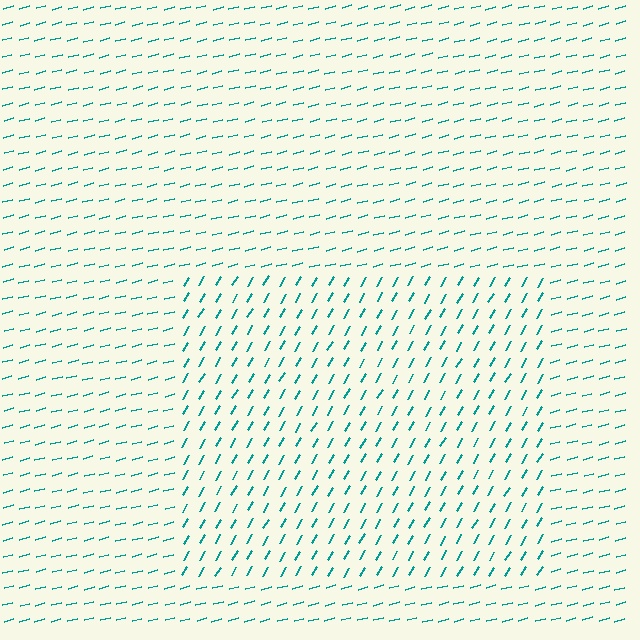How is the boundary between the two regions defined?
The boundary is defined purely by a change in line orientation (approximately 45 degrees difference). All lines are the same color and thickness.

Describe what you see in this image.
The image is filled with small teal line segments. A rectangle region in the image has lines oriented differently from the surrounding lines, creating a visible texture boundary.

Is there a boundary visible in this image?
Yes, there is a texture boundary formed by a change in line orientation.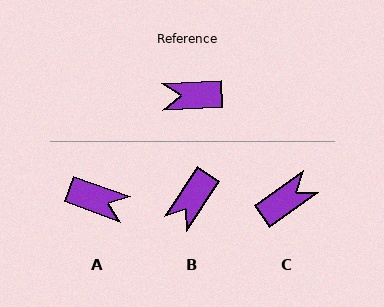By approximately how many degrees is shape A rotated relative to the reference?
Approximately 158 degrees counter-clockwise.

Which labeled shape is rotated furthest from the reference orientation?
A, about 158 degrees away.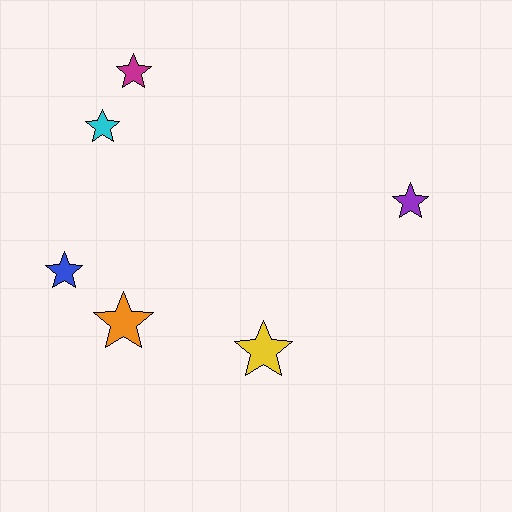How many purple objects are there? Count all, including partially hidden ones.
There is 1 purple object.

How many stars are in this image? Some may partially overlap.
There are 6 stars.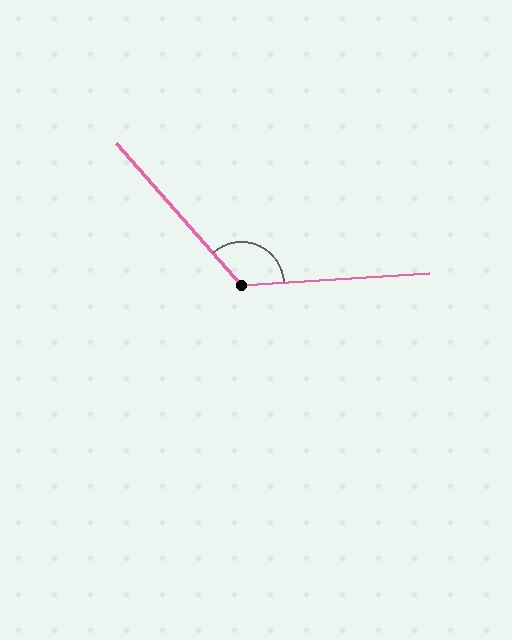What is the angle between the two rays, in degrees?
Approximately 128 degrees.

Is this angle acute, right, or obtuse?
It is obtuse.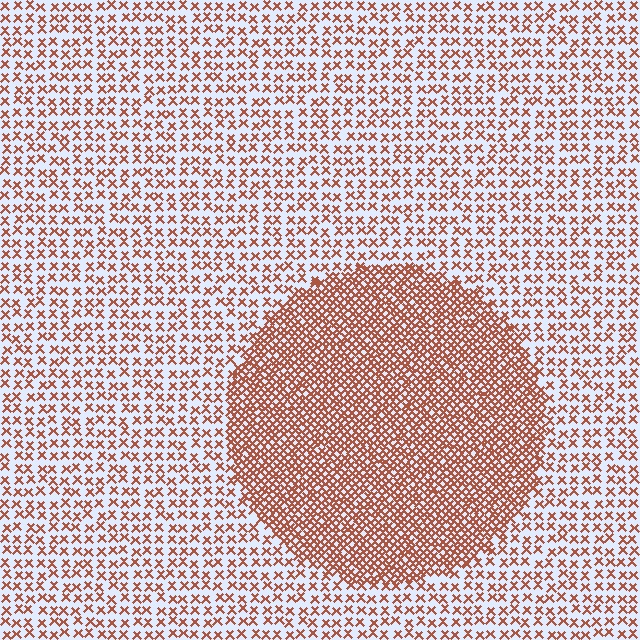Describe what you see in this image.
The image contains small brown elements arranged at two different densities. A circle-shaped region is visible where the elements are more densely packed than the surrounding area.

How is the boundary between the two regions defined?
The boundary is defined by a change in element density (approximately 2.4x ratio). All elements are the same color, size, and shape.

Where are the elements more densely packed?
The elements are more densely packed inside the circle boundary.